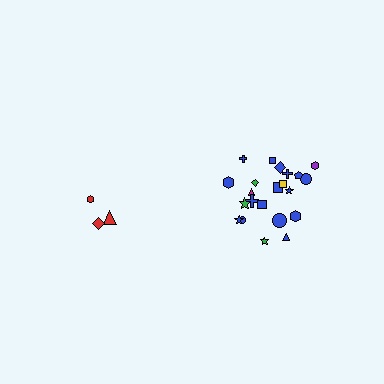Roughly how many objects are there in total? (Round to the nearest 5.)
Roughly 25 objects in total.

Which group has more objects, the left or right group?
The right group.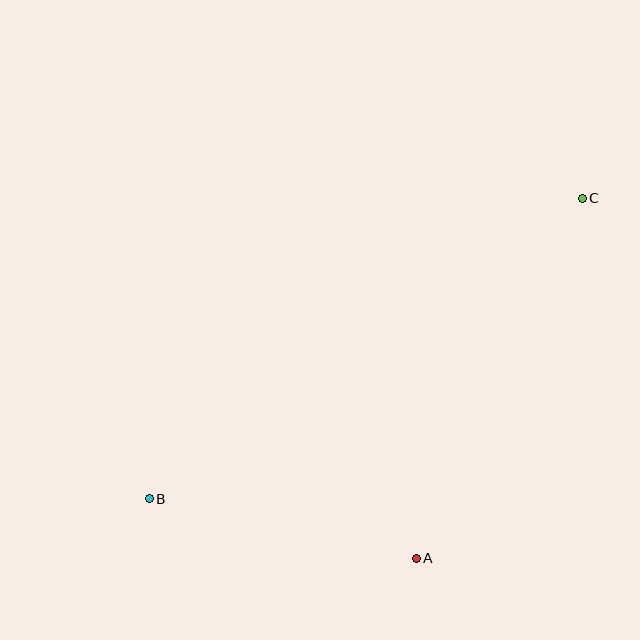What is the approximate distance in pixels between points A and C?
The distance between A and C is approximately 397 pixels.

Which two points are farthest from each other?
Points B and C are farthest from each other.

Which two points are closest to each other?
Points A and B are closest to each other.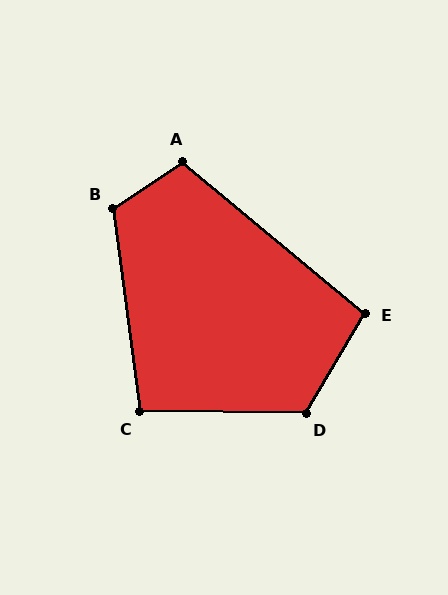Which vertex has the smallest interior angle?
C, at approximately 98 degrees.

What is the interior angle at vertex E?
Approximately 99 degrees (obtuse).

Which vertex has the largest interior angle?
D, at approximately 120 degrees.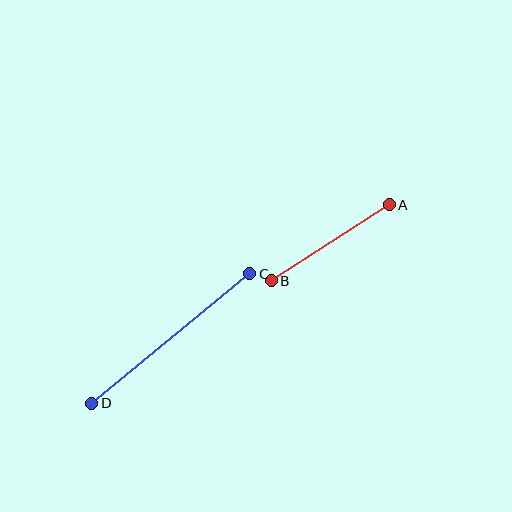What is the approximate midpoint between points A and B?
The midpoint is at approximately (330, 243) pixels.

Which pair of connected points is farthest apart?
Points C and D are farthest apart.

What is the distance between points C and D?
The distance is approximately 205 pixels.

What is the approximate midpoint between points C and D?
The midpoint is at approximately (171, 339) pixels.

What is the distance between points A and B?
The distance is approximately 140 pixels.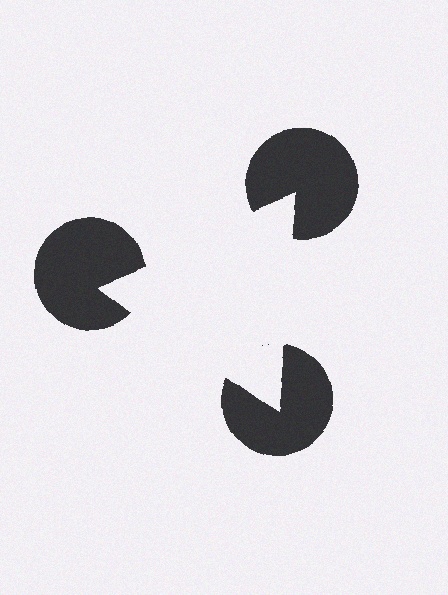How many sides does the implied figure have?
3 sides.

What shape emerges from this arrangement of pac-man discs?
An illusory triangle — its edges are inferred from the aligned wedge cuts in the pac-man discs, not physically drawn.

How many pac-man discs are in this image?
There are 3 — one at each vertex of the illusory triangle.